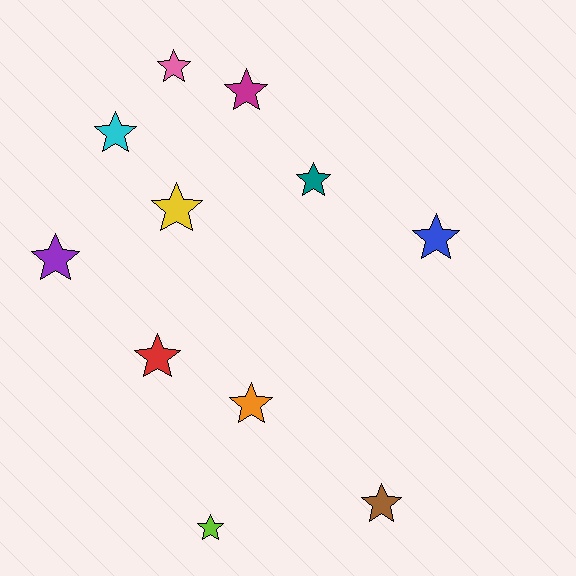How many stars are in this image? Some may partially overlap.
There are 11 stars.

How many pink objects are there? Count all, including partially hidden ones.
There is 1 pink object.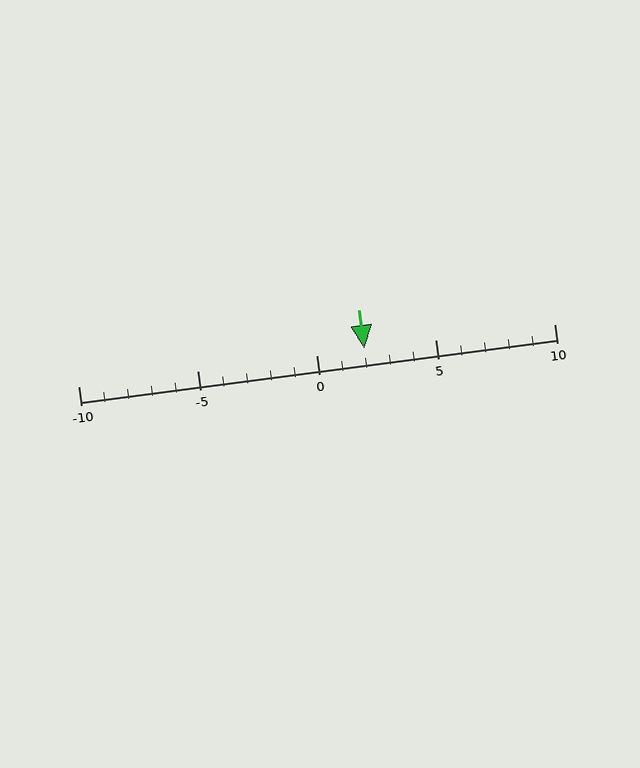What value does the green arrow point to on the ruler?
The green arrow points to approximately 2.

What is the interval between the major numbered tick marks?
The major tick marks are spaced 5 units apart.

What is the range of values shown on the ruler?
The ruler shows values from -10 to 10.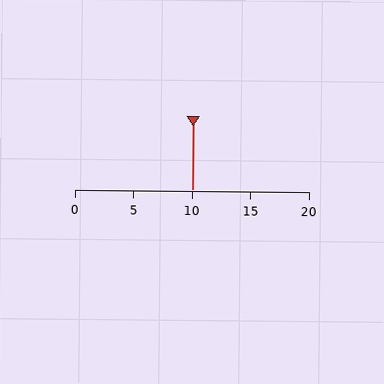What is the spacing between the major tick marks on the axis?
The major ticks are spaced 5 apart.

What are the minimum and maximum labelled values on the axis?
The axis runs from 0 to 20.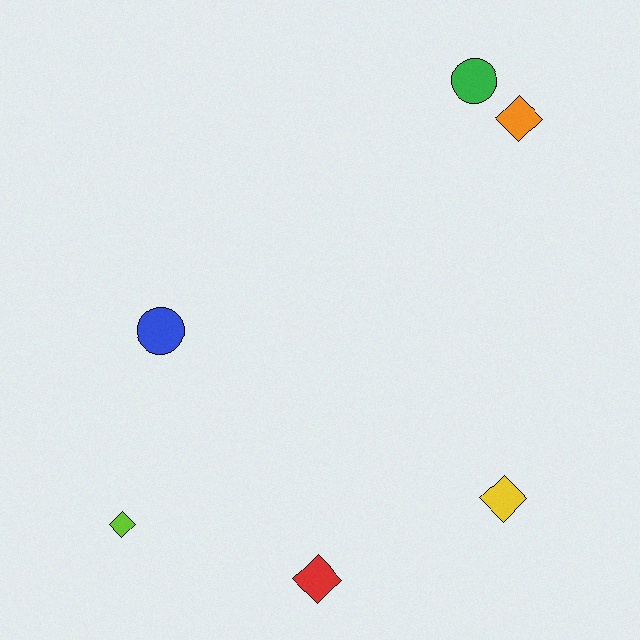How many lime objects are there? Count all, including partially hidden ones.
There is 1 lime object.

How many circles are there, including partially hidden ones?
There are 2 circles.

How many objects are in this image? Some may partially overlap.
There are 6 objects.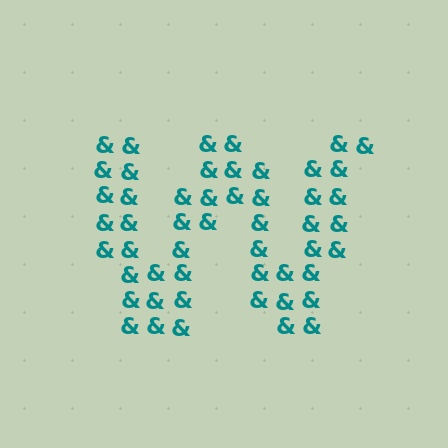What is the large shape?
The large shape is the letter W.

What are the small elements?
The small elements are ampersands.